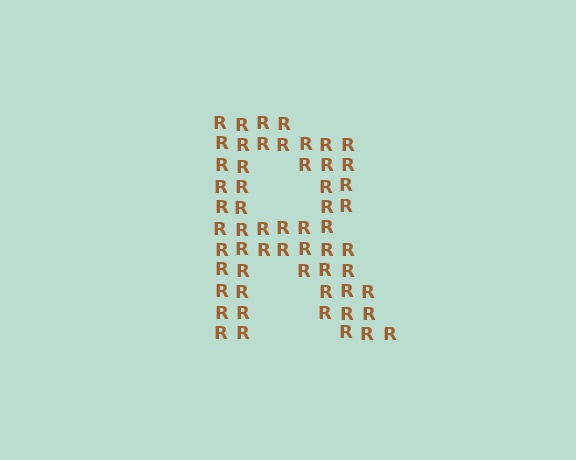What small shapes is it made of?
It is made of small letter R's.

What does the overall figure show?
The overall figure shows the letter R.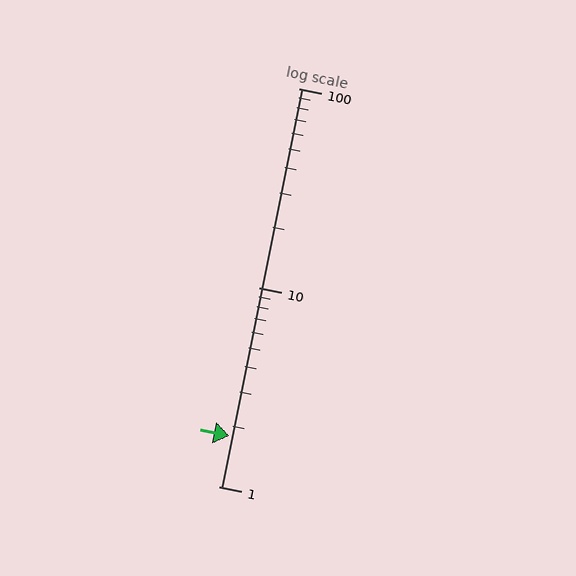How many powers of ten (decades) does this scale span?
The scale spans 2 decades, from 1 to 100.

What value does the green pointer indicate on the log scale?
The pointer indicates approximately 1.8.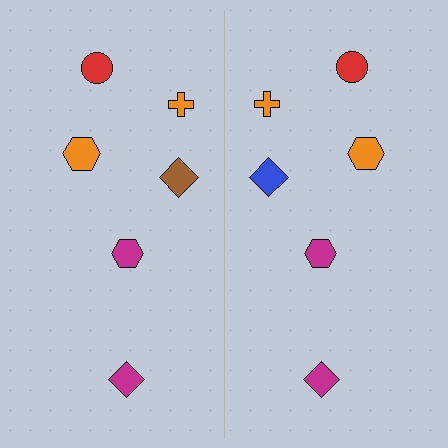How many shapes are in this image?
There are 12 shapes in this image.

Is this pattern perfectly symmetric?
No, the pattern is not perfectly symmetric. The blue diamond on the right side breaks the symmetry — its mirror counterpart is brown.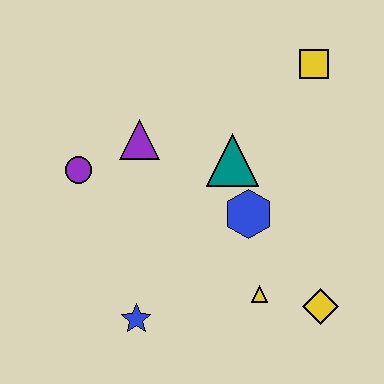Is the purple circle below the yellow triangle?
No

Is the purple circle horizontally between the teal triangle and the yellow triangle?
No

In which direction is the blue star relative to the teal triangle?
The blue star is below the teal triangle.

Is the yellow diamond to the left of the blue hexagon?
No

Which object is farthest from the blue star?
The yellow square is farthest from the blue star.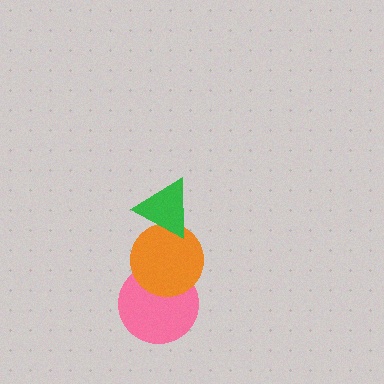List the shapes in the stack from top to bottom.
From top to bottom: the green triangle, the orange circle, the pink circle.